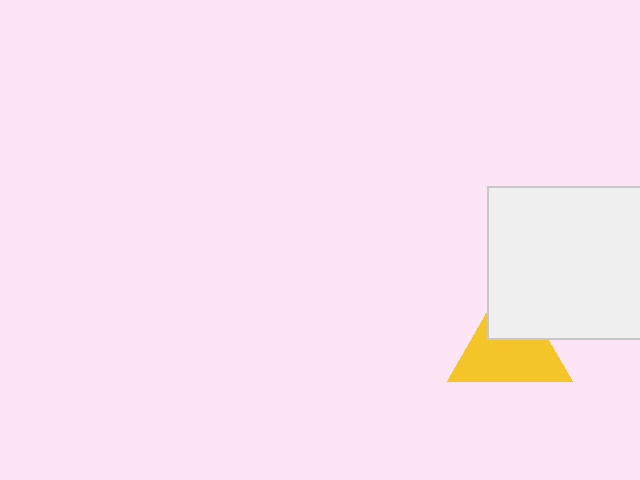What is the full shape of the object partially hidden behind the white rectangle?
The partially hidden object is a yellow triangle.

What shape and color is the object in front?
The object in front is a white rectangle.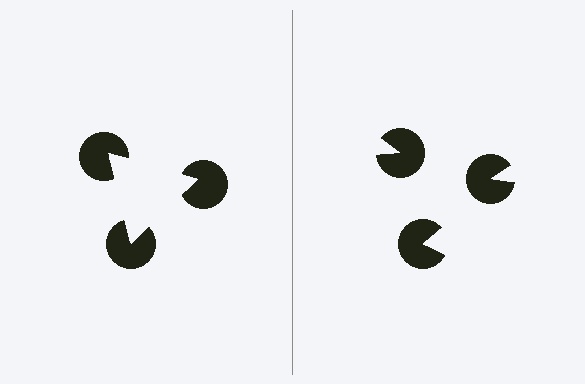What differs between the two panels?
The pac-man discs are positioned identically on both sides; only the wedge orientations differ. On the left they align to a triangle; on the right they are misaligned.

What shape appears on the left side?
An illusory triangle.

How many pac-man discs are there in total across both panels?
6 — 3 on each side.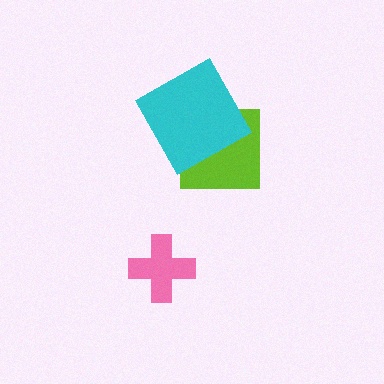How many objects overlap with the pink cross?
0 objects overlap with the pink cross.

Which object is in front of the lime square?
The cyan square is in front of the lime square.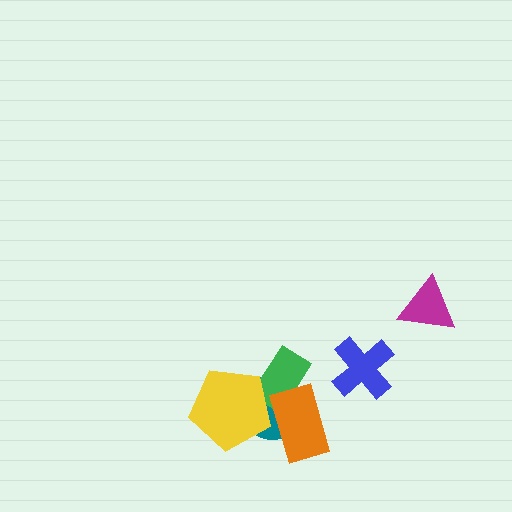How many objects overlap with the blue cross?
0 objects overlap with the blue cross.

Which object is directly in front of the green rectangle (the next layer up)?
The orange rectangle is directly in front of the green rectangle.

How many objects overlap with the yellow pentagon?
2 objects overlap with the yellow pentagon.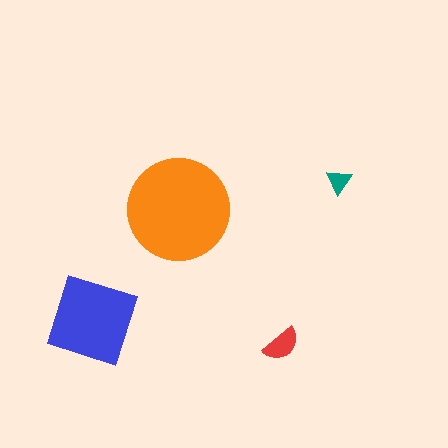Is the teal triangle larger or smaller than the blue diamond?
Smaller.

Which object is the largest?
The orange circle.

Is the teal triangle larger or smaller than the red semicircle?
Smaller.